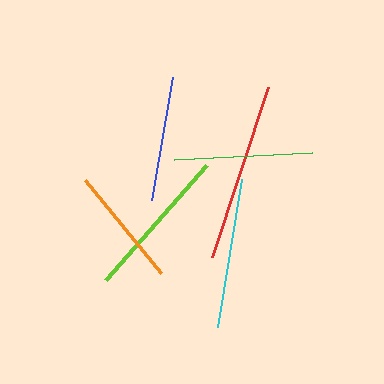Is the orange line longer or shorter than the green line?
The green line is longer than the orange line.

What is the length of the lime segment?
The lime segment is approximately 153 pixels long.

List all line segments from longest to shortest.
From longest to shortest: red, lime, cyan, green, blue, orange.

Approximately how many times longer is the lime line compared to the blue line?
The lime line is approximately 1.2 times the length of the blue line.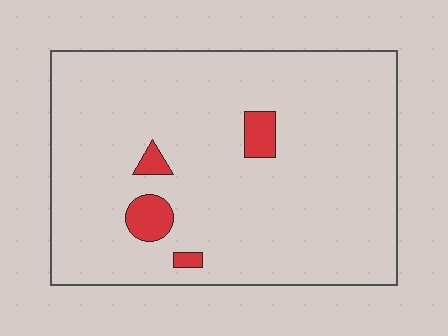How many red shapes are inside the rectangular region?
4.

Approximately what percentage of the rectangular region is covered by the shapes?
Approximately 5%.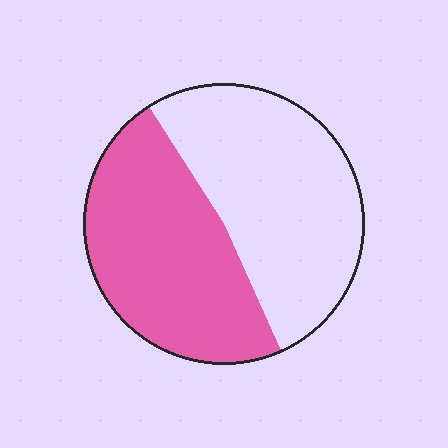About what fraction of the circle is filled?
About one half (1/2).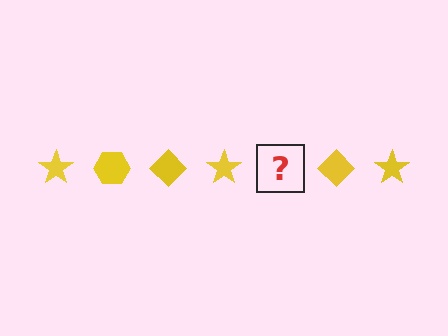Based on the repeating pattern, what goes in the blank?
The blank should be a yellow hexagon.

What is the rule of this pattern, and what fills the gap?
The rule is that the pattern cycles through star, hexagon, diamond shapes in yellow. The gap should be filled with a yellow hexagon.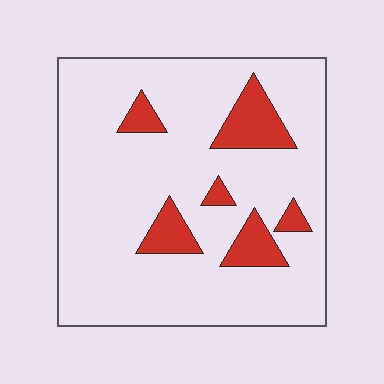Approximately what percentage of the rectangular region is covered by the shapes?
Approximately 15%.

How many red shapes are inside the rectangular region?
6.